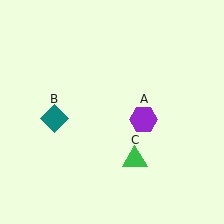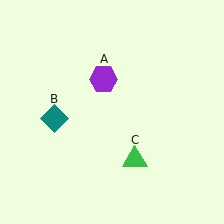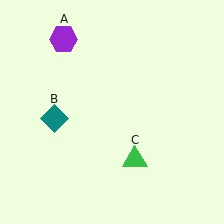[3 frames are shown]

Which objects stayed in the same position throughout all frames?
Teal diamond (object B) and green triangle (object C) remained stationary.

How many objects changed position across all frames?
1 object changed position: purple hexagon (object A).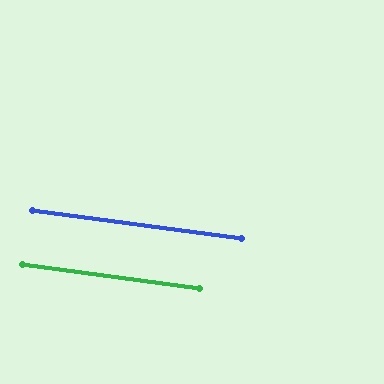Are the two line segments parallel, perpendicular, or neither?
Parallel — their directions differ by only 0.1°.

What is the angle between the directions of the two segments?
Approximately 0 degrees.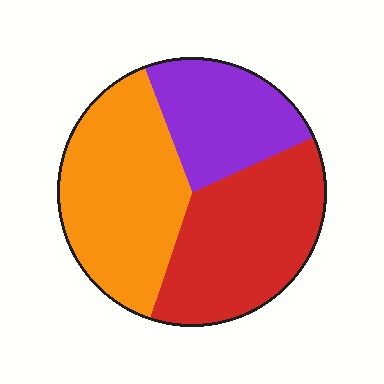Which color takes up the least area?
Purple, at roughly 25%.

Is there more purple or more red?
Red.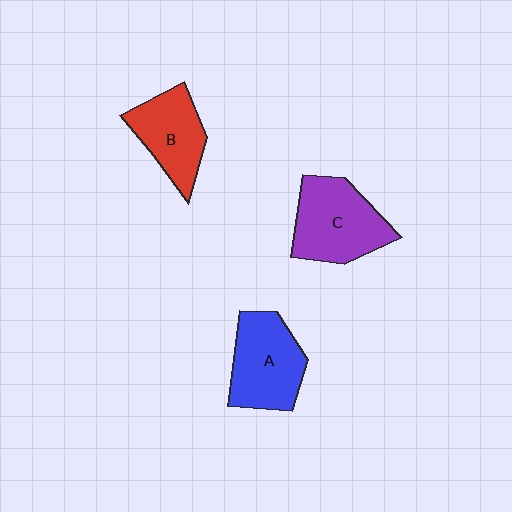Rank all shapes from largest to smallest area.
From largest to smallest: C (purple), A (blue), B (red).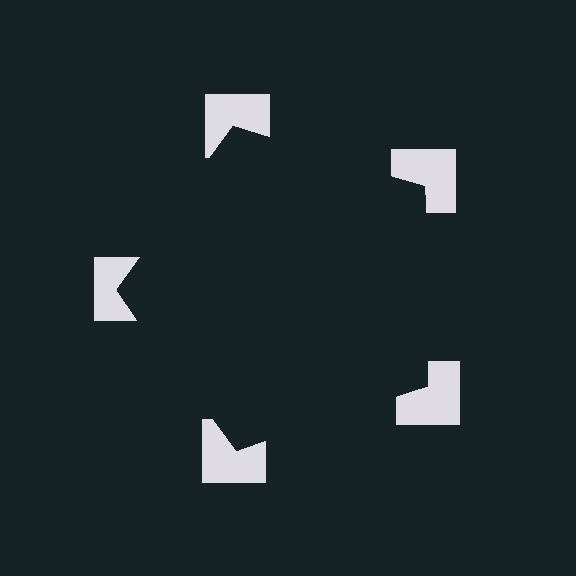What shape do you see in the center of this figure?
An illusory pentagon — its edges are inferred from the aligned wedge cuts in the notched squares, not physically drawn.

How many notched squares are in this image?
There are 5 — one at each vertex of the illusory pentagon.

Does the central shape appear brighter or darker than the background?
It typically appears slightly darker than the background, even though no actual brightness change is drawn.